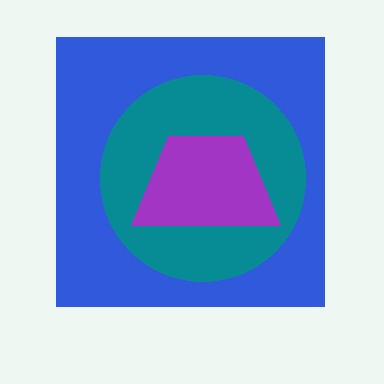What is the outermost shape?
The blue square.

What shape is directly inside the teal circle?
The purple trapezoid.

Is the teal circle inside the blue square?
Yes.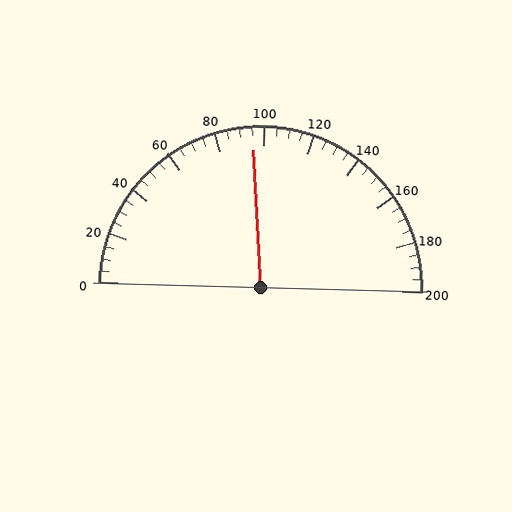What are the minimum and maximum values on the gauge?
The gauge ranges from 0 to 200.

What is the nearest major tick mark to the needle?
The nearest major tick mark is 100.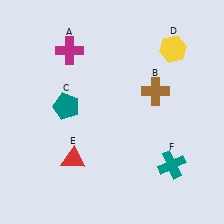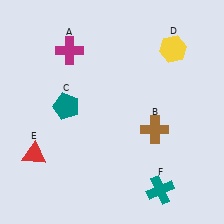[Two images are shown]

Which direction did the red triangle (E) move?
The red triangle (E) moved left.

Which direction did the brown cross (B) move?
The brown cross (B) moved down.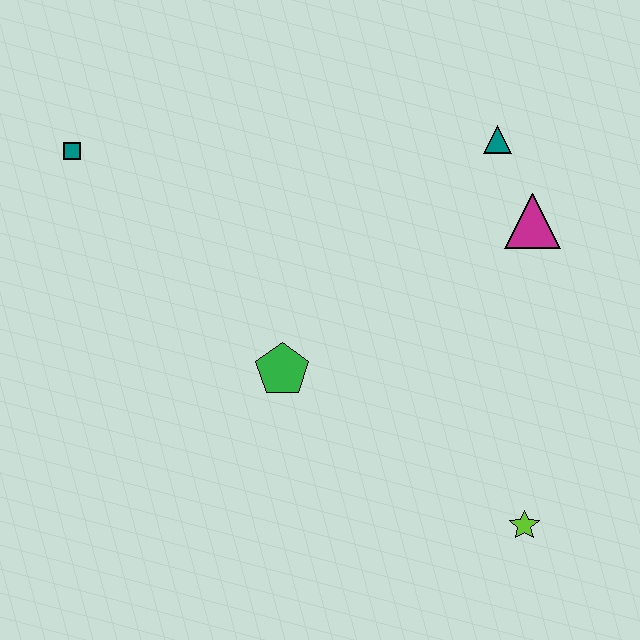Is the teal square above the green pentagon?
Yes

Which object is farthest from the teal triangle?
The teal square is farthest from the teal triangle.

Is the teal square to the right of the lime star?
No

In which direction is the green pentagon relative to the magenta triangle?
The green pentagon is to the left of the magenta triangle.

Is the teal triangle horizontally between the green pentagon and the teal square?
No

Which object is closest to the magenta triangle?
The teal triangle is closest to the magenta triangle.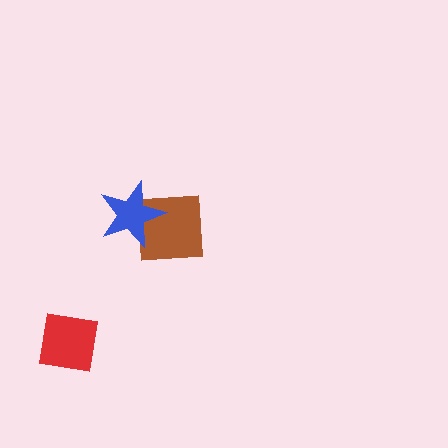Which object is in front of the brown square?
The blue star is in front of the brown square.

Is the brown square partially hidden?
Yes, it is partially covered by another shape.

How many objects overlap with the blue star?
1 object overlaps with the blue star.